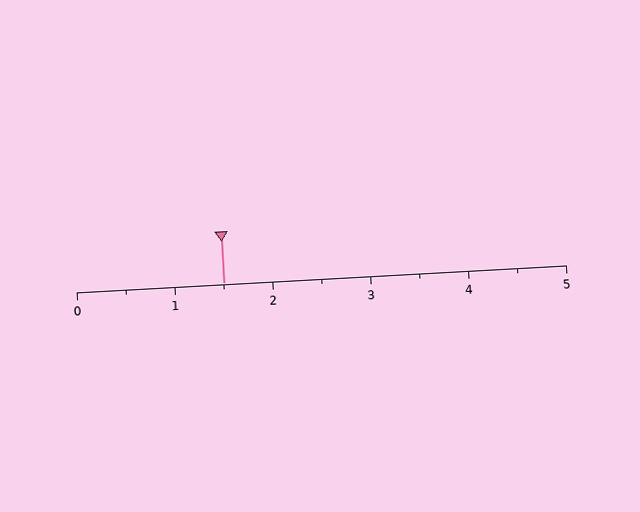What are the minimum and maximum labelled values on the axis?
The axis runs from 0 to 5.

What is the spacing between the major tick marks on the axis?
The major ticks are spaced 1 apart.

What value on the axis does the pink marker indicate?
The marker indicates approximately 1.5.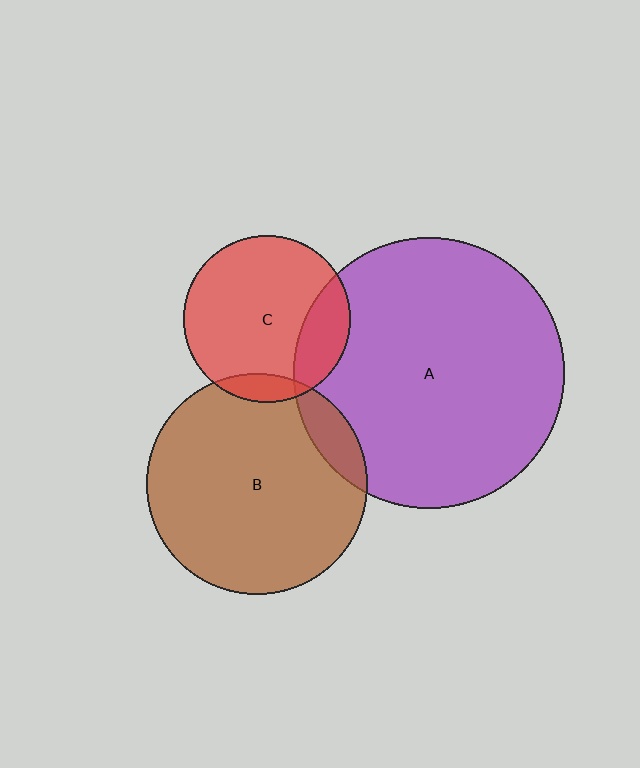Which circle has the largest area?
Circle A (purple).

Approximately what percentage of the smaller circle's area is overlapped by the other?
Approximately 10%.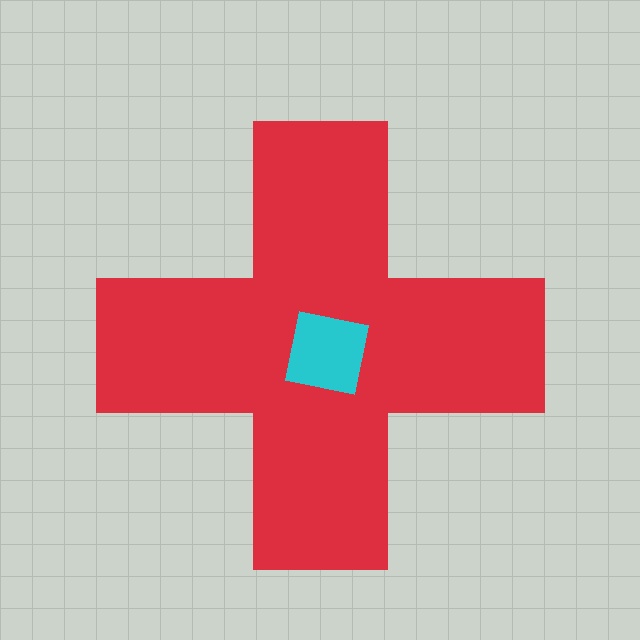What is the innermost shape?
The cyan square.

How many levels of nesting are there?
2.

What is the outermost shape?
The red cross.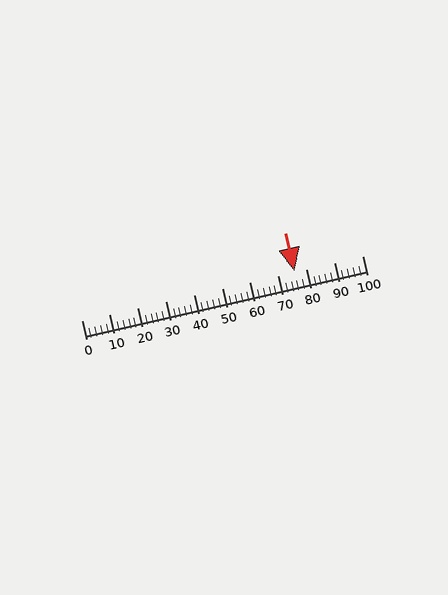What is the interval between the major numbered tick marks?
The major tick marks are spaced 10 units apart.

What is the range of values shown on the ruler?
The ruler shows values from 0 to 100.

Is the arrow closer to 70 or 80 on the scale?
The arrow is closer to 80.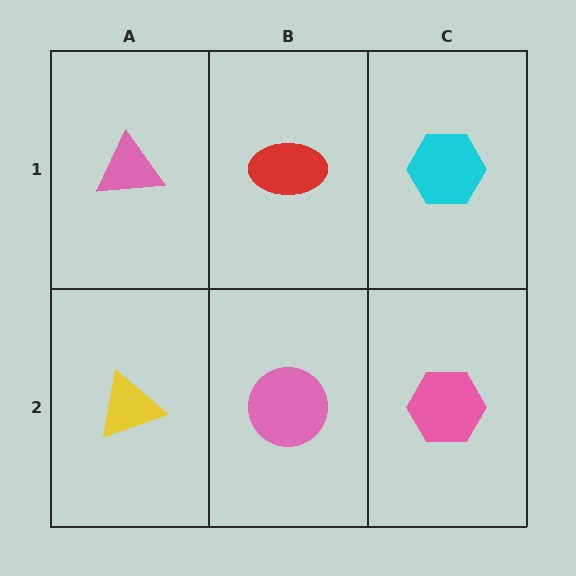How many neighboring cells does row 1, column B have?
3.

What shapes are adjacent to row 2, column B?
A red ellipse (row 1, column B), a yellow triangle (row 2, column A), a pink hexagon (row 2, column C).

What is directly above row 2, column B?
A red ellipse.